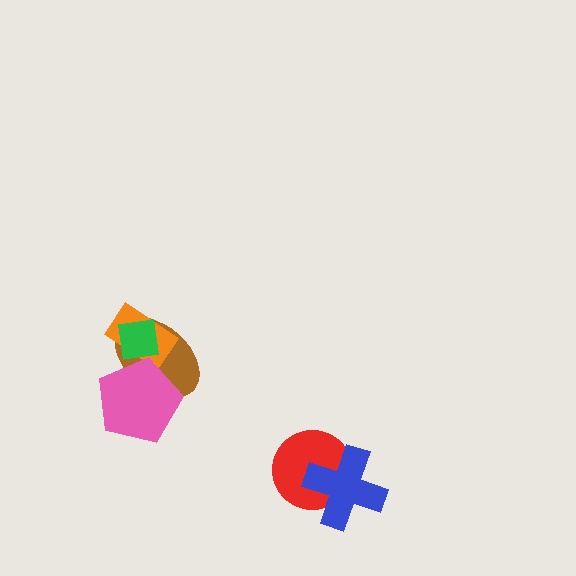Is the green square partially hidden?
Yes, it is partially covered by another shape.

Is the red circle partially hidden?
Yes, it is partially covered by another shape.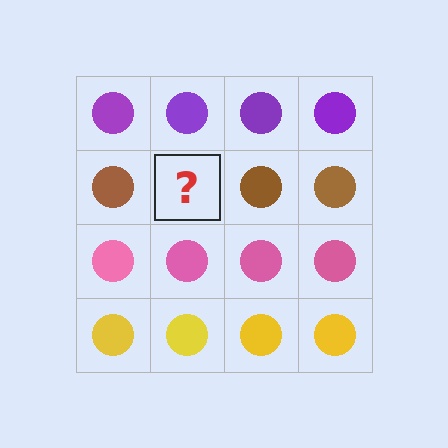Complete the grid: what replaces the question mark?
The question mark should be replaced with a brown circle.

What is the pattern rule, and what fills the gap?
The rule is that each row has a consistent color. The gap should be filled with a brown circle.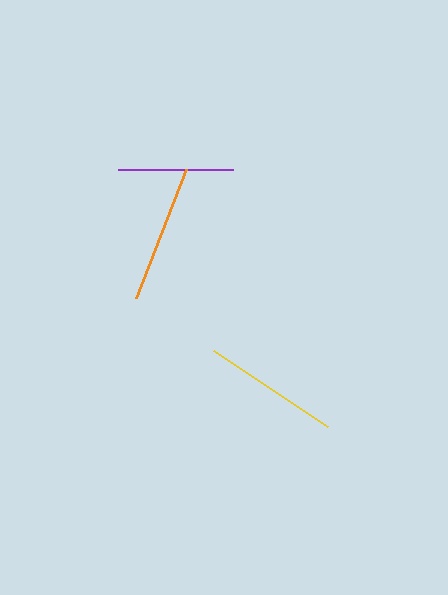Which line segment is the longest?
The yellow line is the longest at approximately 138 pixels.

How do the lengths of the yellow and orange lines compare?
The yellow and orange lines are approximately the same length.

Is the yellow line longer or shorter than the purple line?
The yellow line is longer than the purple line.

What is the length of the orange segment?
The orange segment is approximately 138 pixels long.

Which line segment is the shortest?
The purple line is the shortest at approximately 115 pixels.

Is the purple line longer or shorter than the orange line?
The orange line is longer than the purple line.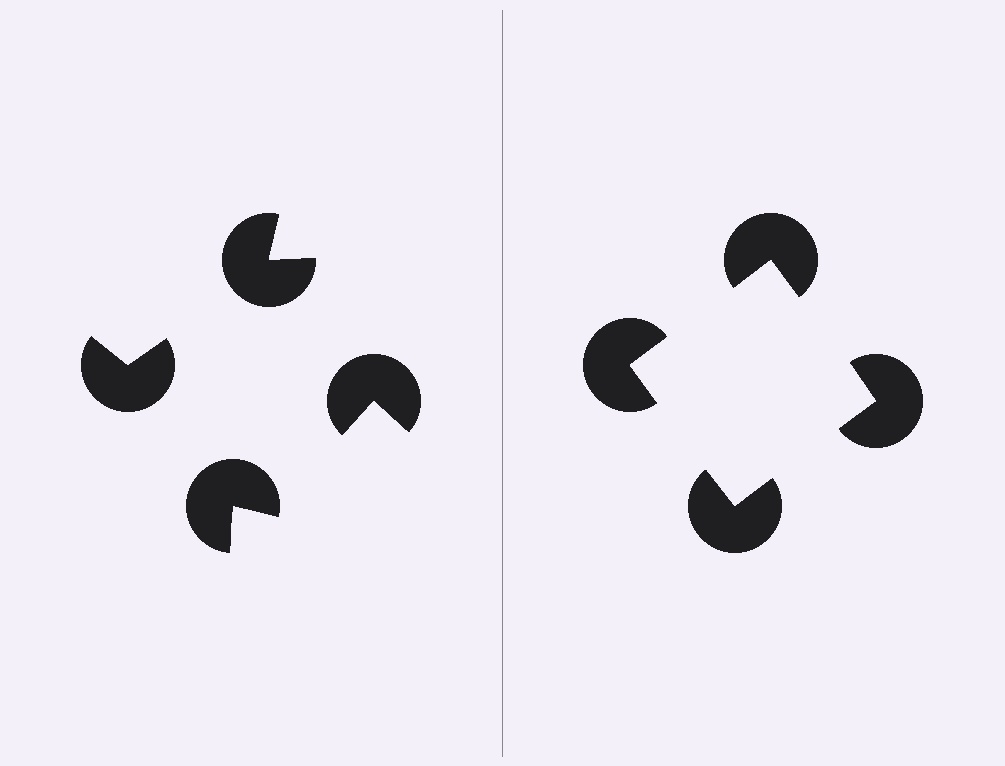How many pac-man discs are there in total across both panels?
8 — 4 on each side.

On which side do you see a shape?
An illusory square appears on the right side. On the left side the wedge cuts are rotated, so no coherent shape forms.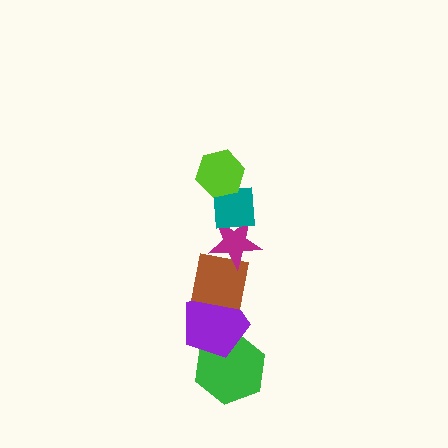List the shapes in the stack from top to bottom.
From top to bottom: the lime hexagon, the teal square, the magenta star, the brown square, the purple pentagon, the green hexagon.